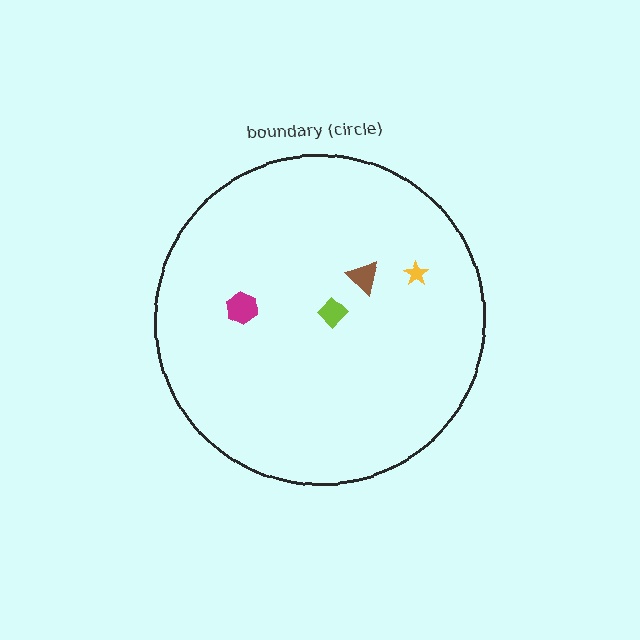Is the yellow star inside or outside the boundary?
Inside.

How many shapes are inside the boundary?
4 inside, 0 outside.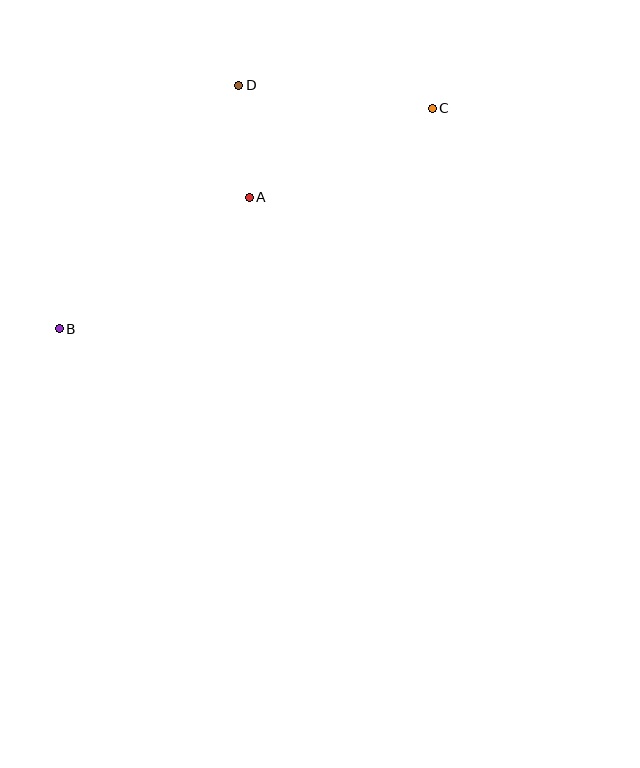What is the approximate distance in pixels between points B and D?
The distance between B and D is approximately 302 pixels.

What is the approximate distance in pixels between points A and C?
The distance between A and C is approximately 204 pixels.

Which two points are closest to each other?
Points A and D are closest to each other.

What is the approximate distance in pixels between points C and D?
The distance between C and D is approximately 195 pixels.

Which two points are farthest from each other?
Points B and C are farthest from each other.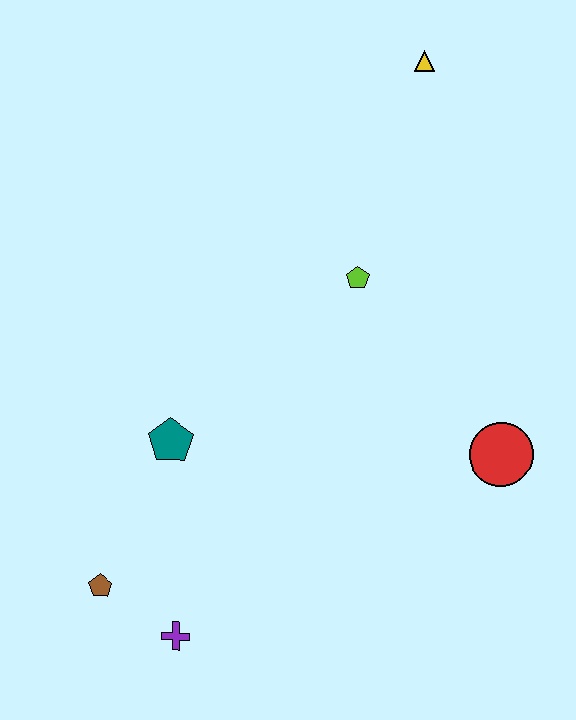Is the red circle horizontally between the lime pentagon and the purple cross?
No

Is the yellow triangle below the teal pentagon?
No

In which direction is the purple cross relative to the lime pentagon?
The purple cross is below the lime pentagon.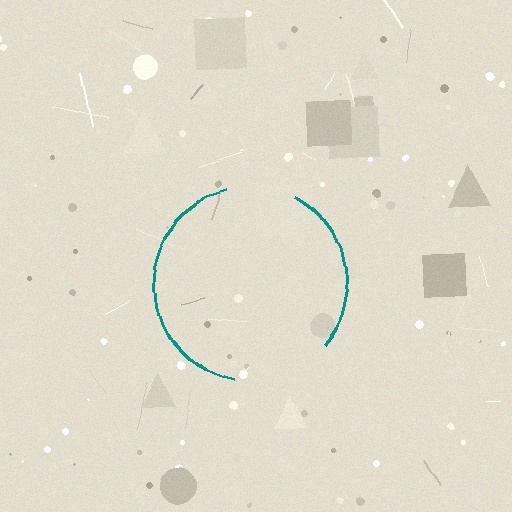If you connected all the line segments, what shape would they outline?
They would outline a circle.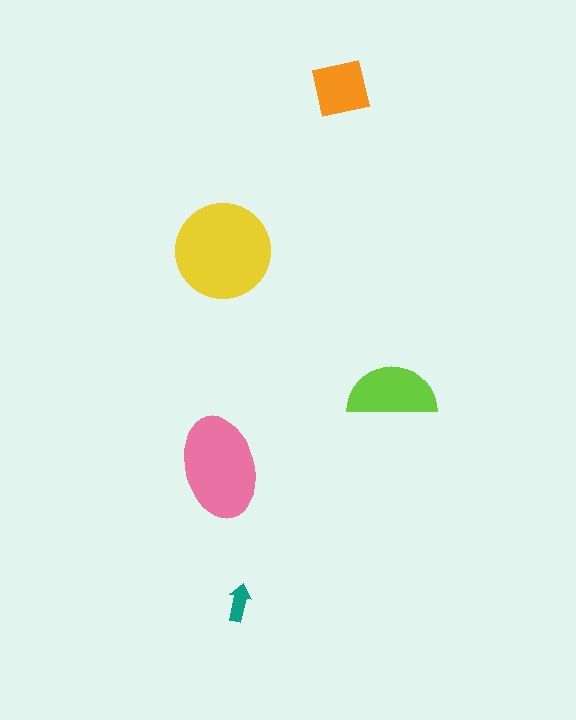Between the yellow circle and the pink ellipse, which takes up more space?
The yellow circle.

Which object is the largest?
The yellow circle.